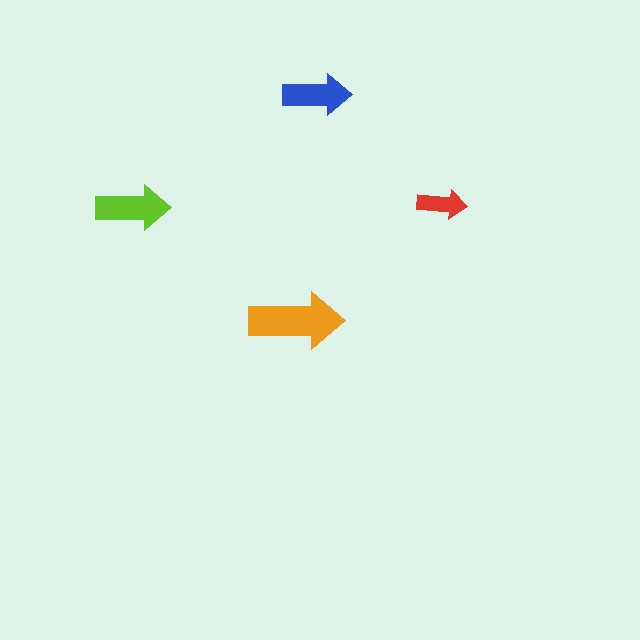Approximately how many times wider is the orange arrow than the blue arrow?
About 1.5 times wider.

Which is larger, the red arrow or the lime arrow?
The lime one.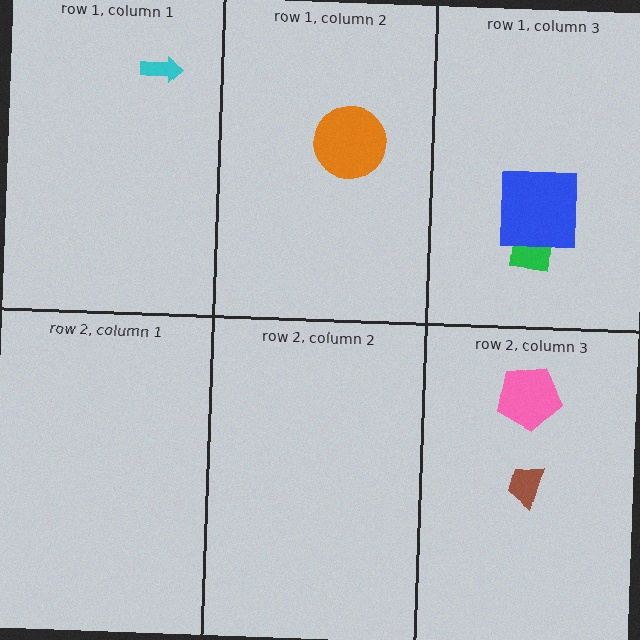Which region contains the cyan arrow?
The row 1, column 1 region.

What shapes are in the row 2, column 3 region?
The pink pentagon, the brown trapezoid.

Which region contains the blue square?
The row 1, column 3 region.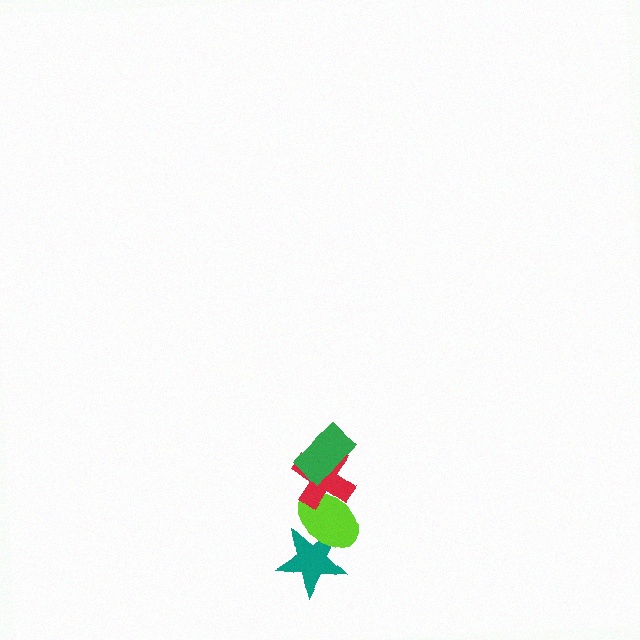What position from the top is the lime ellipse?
The lime ellipse is 3rd from the top.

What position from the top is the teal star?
The teal star is 4th from the top.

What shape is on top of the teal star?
The lime ellipse is on top of the teal star.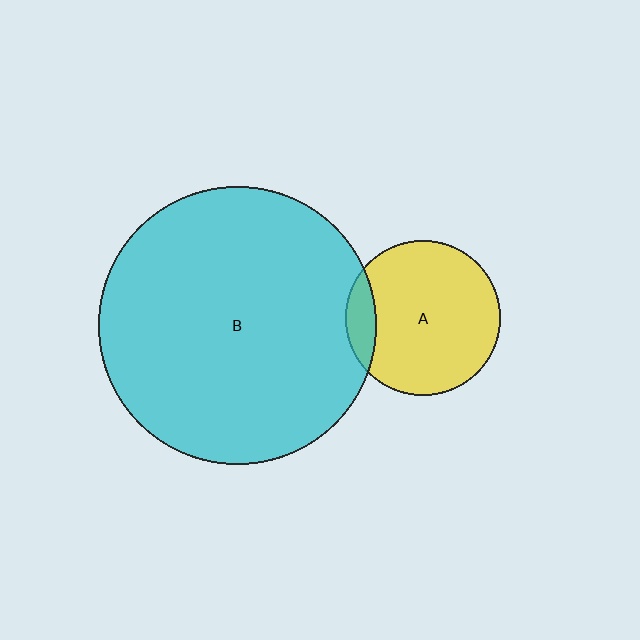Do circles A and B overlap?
Yes.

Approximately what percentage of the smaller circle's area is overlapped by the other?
Approximately 10%.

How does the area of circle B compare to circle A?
Approximately 3.2 times.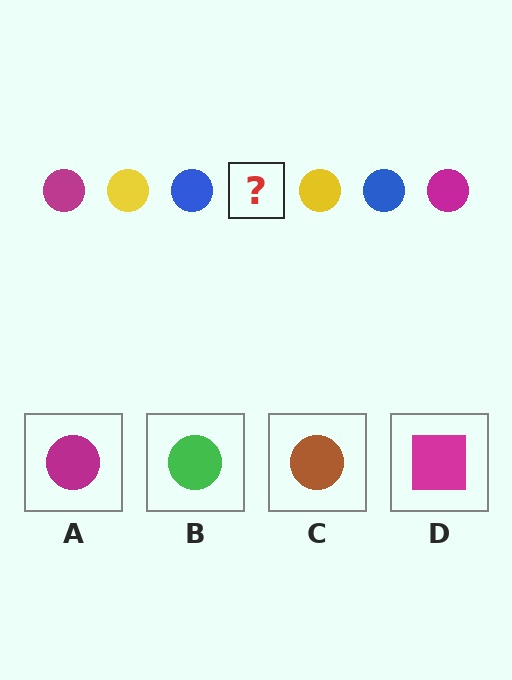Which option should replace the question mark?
Option A.